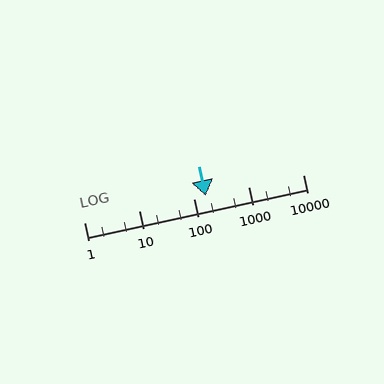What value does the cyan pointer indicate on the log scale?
The pointer indicates approximately 170.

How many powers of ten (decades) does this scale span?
The scale spans 4 decades, from 1 to 10000.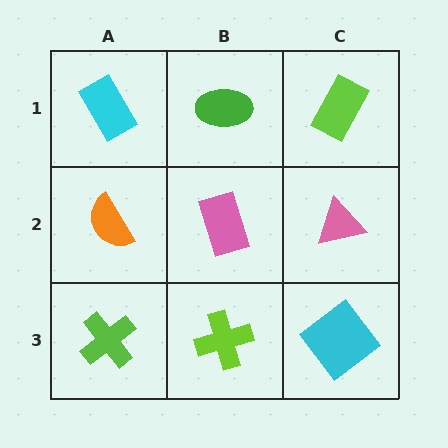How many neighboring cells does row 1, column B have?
3.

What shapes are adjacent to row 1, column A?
An orange semicircle (row 2, column A), a green ellipse (row 1, column B).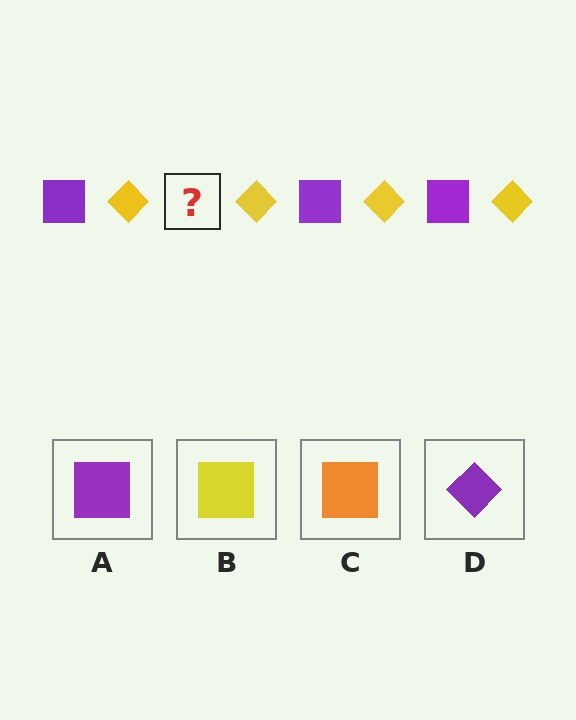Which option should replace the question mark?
Option A.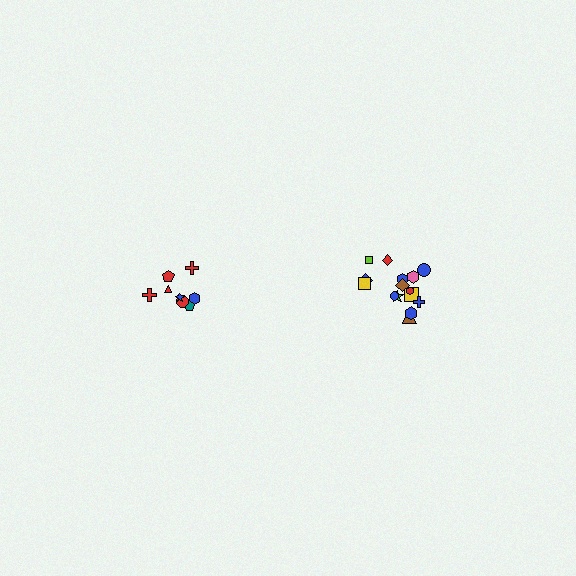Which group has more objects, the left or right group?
The right group.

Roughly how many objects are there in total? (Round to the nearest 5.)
Roughly 25 objects in total.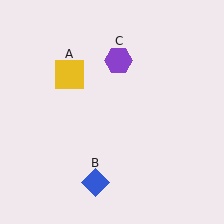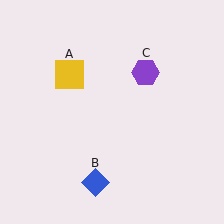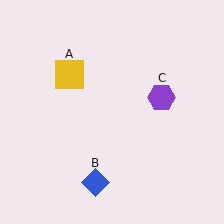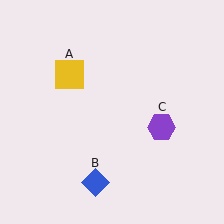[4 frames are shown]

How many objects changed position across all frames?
1 object changed position: purple hexagon (object C).